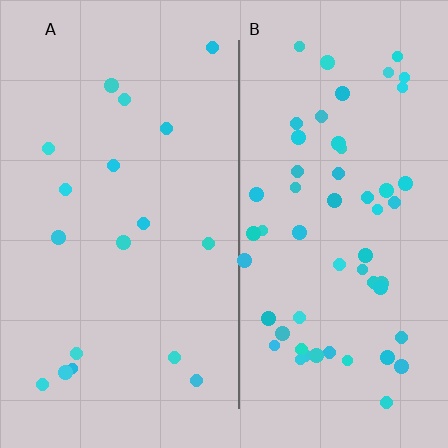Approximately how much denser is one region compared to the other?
Approximately 3.2× — region B over region A.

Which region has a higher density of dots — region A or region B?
B (the right).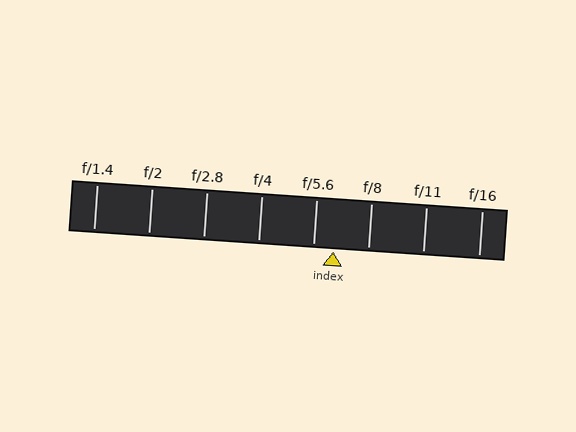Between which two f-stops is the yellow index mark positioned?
The index mark is between f/5.6 and f/8.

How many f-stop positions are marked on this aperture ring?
There are 8 f-stop positions marked.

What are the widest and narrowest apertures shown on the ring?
The widest aperture shown is f/1.4 and the narrowest is f/16.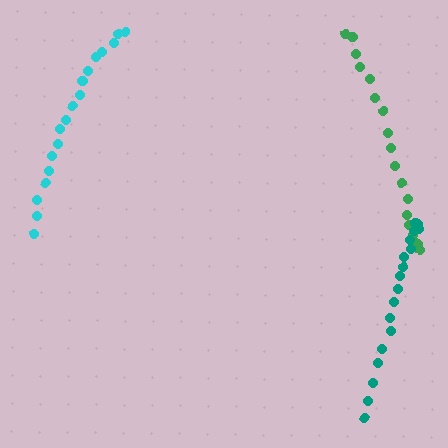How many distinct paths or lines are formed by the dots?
There are 3 distinct paths.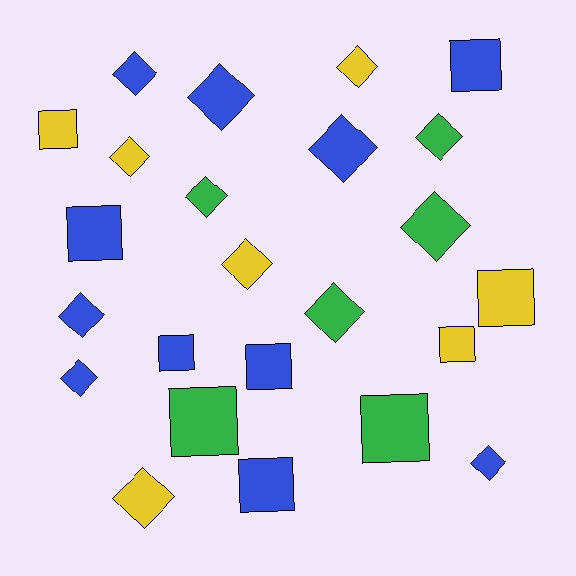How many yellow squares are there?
There are 3 yellow squares.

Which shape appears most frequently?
Diamond, with 14 objects.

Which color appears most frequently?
Blue, with 11 objects.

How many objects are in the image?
There are 24 objects.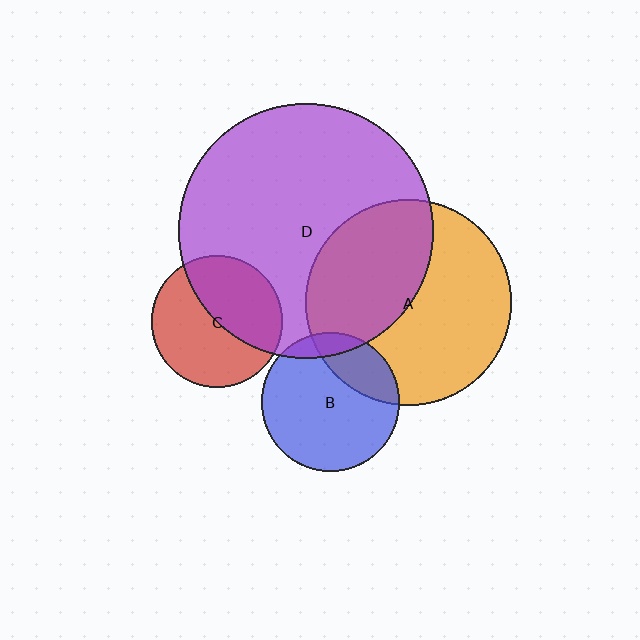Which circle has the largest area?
Circle D (purple).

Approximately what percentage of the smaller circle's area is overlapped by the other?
Approximately 45%.